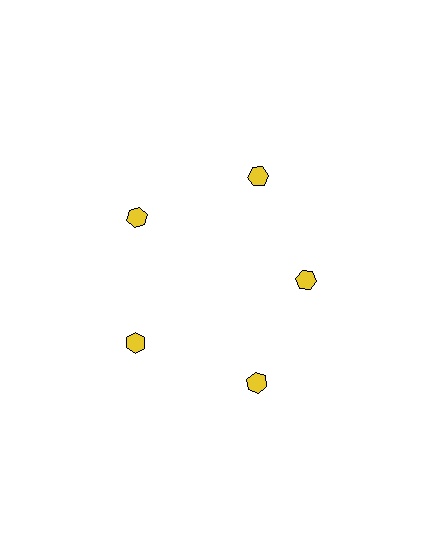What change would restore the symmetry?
The symmetry would be restored by moving it outward, back onto the ring so that all 5 hexagons sit at equal angles and equal distance from the center.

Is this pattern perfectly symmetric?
No. The 5 yellow hexagons are arranged in a ring, but one element near the 3 o'clock position is pulled inward toward the center, breaking the 5-fold rotational symmetry.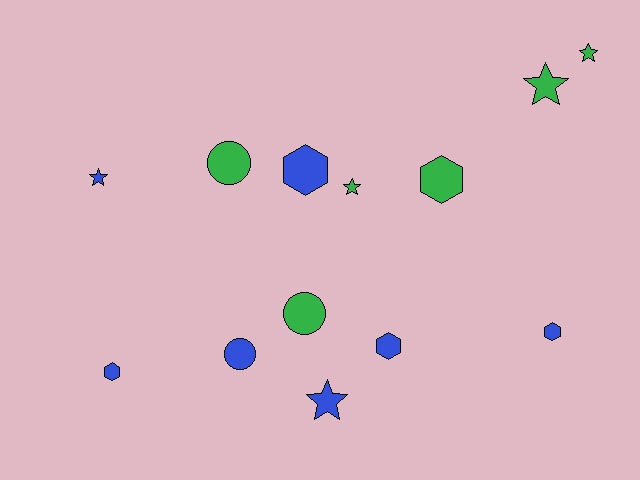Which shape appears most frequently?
Star, with 5 objects.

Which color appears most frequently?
Blue, with 7 objects.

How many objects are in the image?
There are 13 objects.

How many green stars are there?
There are 3 green stars.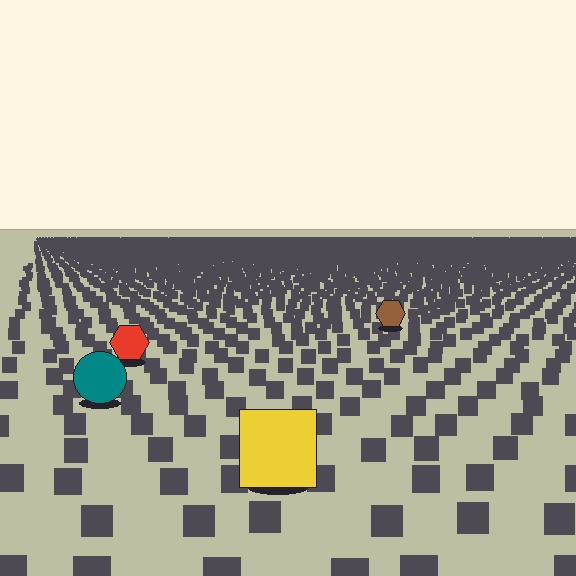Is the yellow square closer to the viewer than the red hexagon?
Yes. The yellow square is closer — you can tell from the texture gradient: the ground texture is coarser near it.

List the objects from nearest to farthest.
From nearest to farthest: the yellow square, the teal circle, the red hexagon, the brown hexagon.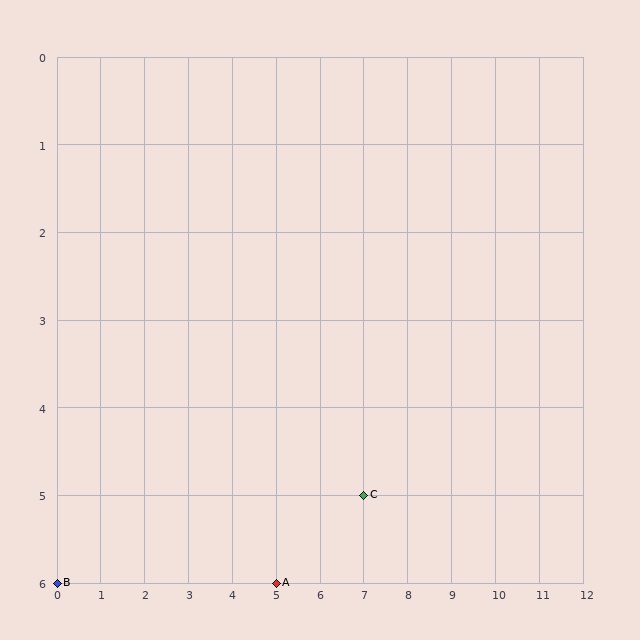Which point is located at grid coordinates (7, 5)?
Point C is at (7, 5).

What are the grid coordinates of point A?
Point A is at grid coordinates (5, 6).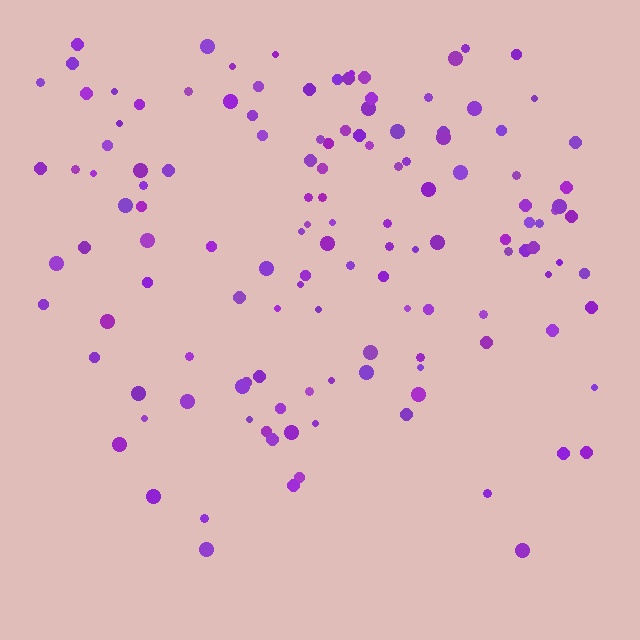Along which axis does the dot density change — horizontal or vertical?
Vertical.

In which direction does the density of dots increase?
From bottom to top, with the top side densest.